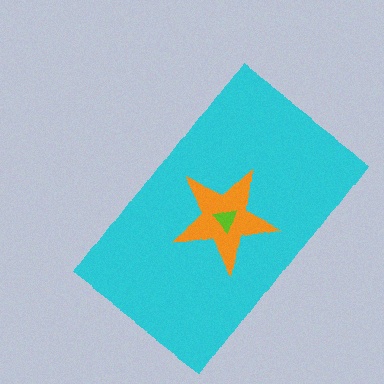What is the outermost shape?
The cyan rectangle.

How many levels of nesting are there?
3.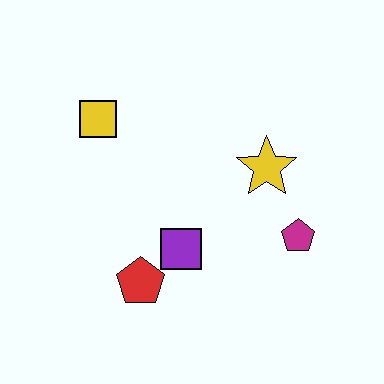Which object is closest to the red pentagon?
The purple square is closest to the red pentagon.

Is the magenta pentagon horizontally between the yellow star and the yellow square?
No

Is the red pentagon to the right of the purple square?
No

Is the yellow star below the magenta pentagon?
No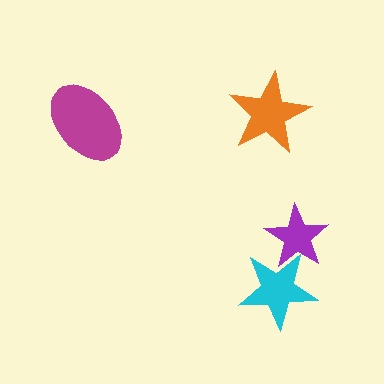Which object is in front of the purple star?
The cyan star is in front of the purple star.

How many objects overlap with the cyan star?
1 object overlaps with the cyan star.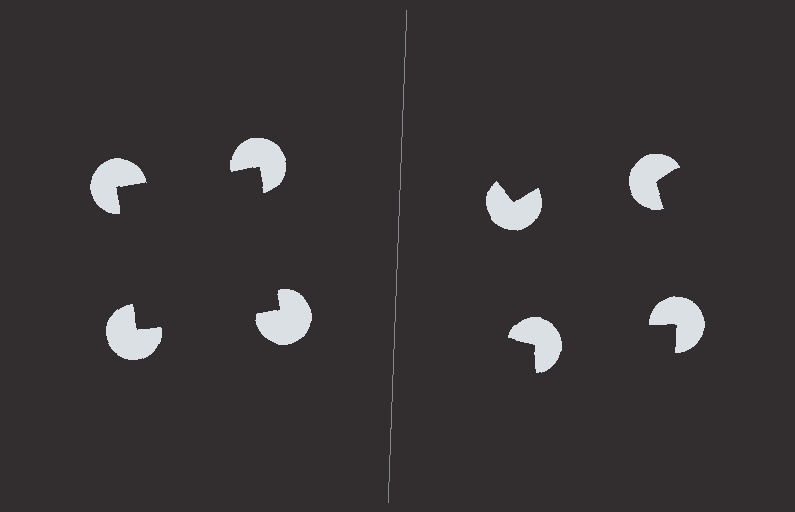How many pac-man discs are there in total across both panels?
8 — 4 on each side.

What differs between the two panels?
The pac-man discs are positioned identically on both sides; only the wedge orientations differ. On the left they align to a square; on the right they are misaligned.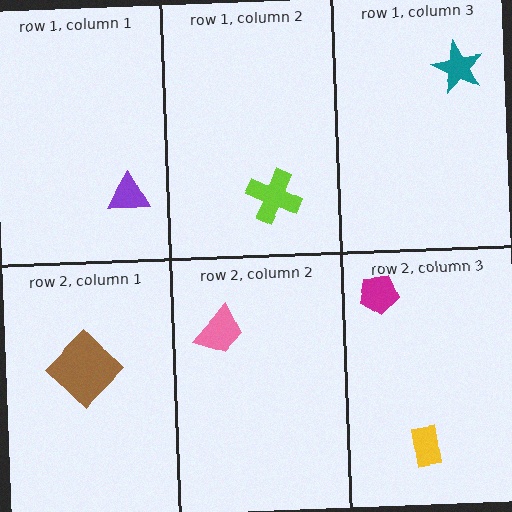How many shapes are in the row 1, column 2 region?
1.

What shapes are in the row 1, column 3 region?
The teal star.